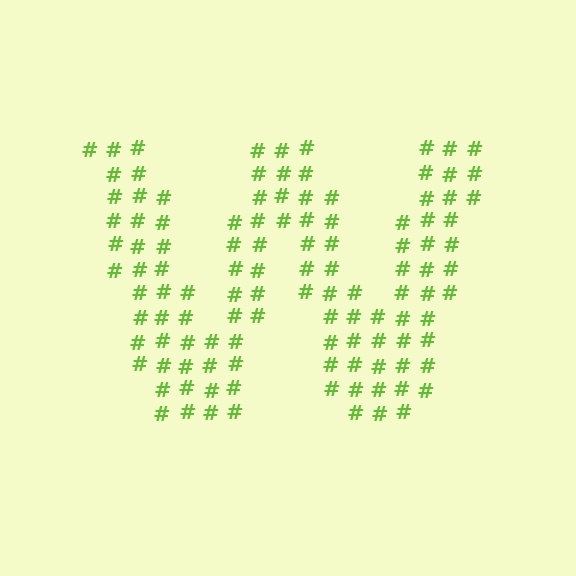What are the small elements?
The small elements are hash symbols.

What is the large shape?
The large shape is the letter W.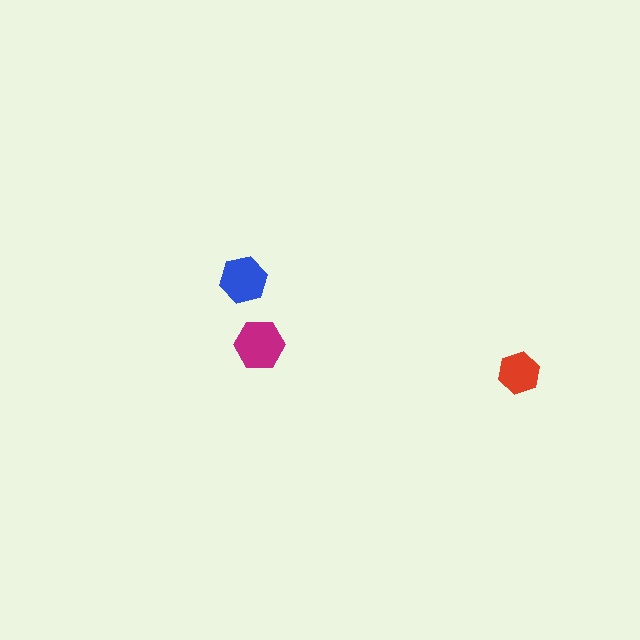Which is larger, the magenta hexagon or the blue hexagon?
The magenta one.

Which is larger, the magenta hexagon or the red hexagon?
The magenta one.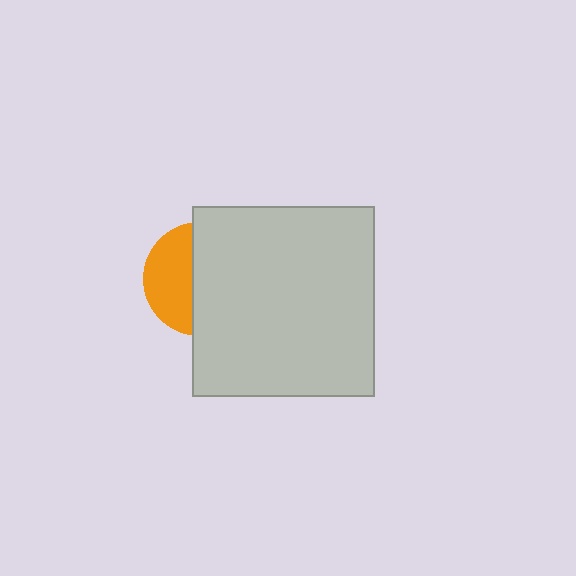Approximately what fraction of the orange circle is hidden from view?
Roughly 59% of the orange circle is hidden behind the light gray rectangle.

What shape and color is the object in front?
The object in front is a light gray rectangle.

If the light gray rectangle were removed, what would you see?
You would see the complete orange circle.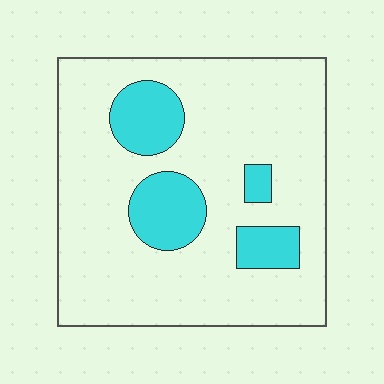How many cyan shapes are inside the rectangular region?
4.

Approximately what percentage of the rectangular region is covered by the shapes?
Approximately 20%.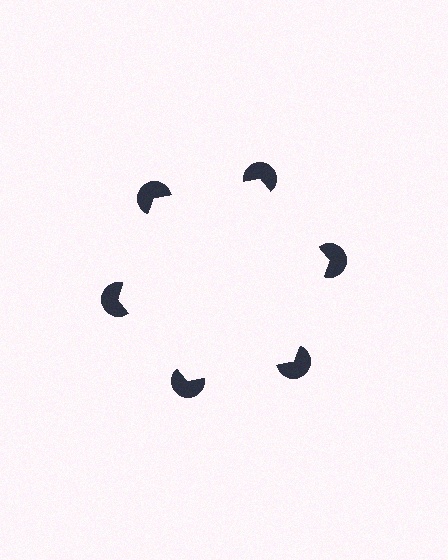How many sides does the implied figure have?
6 sides.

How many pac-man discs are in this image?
There are 6 — one at each vertex of the illusory hexagon.